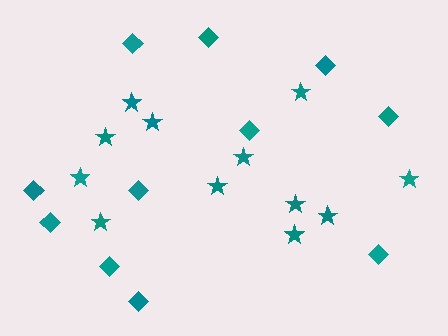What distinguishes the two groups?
There are 2 groups: one group of stars (12) and one group of diamonds (11).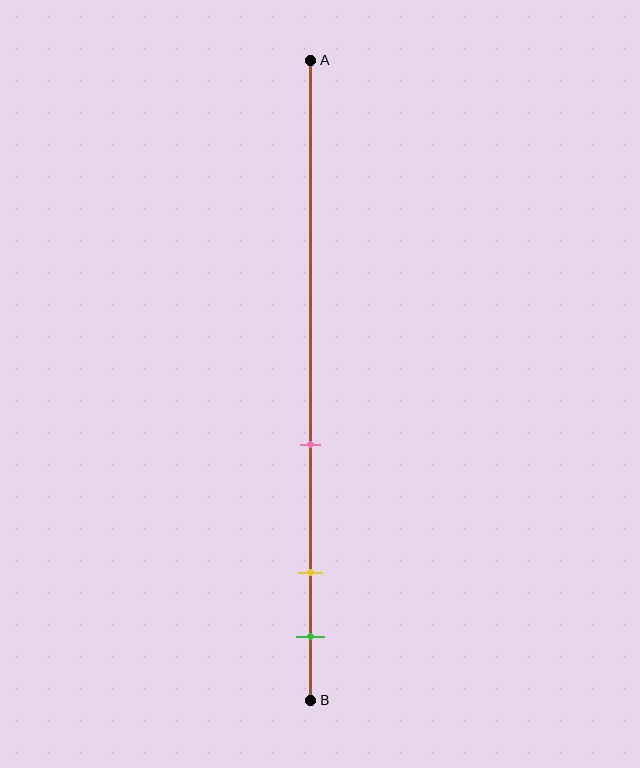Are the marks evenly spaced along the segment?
No, the marks are not evenly spaced.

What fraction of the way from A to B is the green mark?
The green mark is approximately 90% (0.9) of the way from A to B.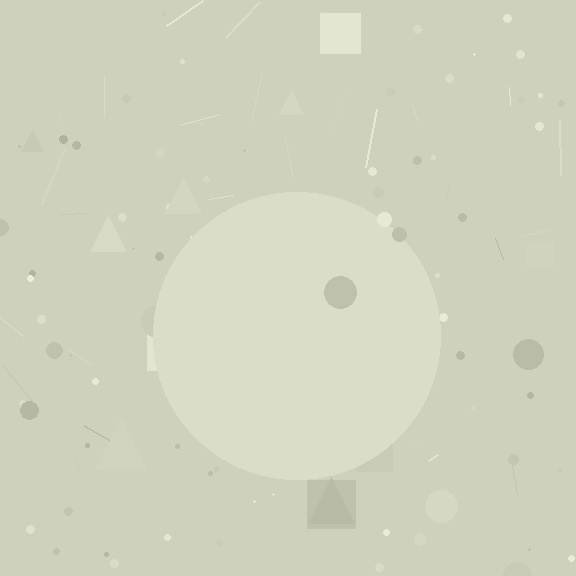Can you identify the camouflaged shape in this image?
The camouflaged shape is a circle.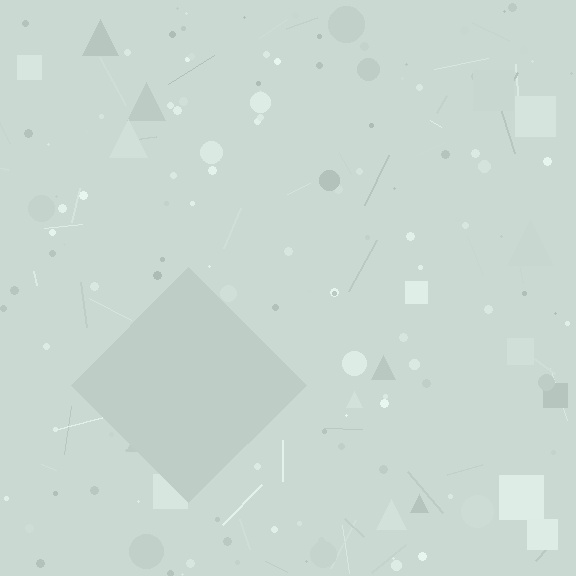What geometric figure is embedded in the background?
A diamond is embedded in the background.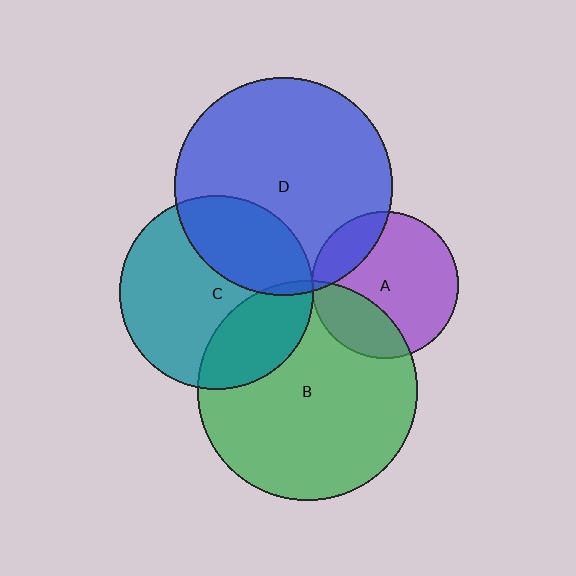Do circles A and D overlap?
Yes.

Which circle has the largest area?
Circle B (green).